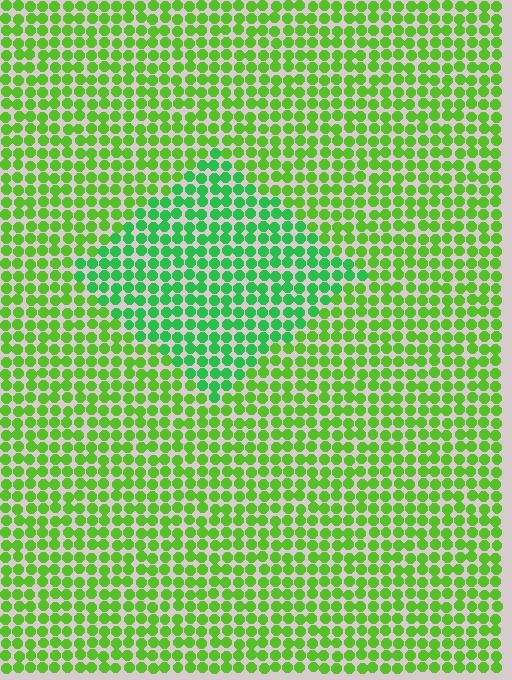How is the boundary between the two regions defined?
The boundary is defined purely by a slight shift in hue (about 32 degrees). Spacing, size, and orientation are identical on both sides.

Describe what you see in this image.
The image is filled with small lime elements in a uniform arrangement. A diamond-shaped region is visible where the elements are tinted to a slightly different hue, forming a subtle color boundary.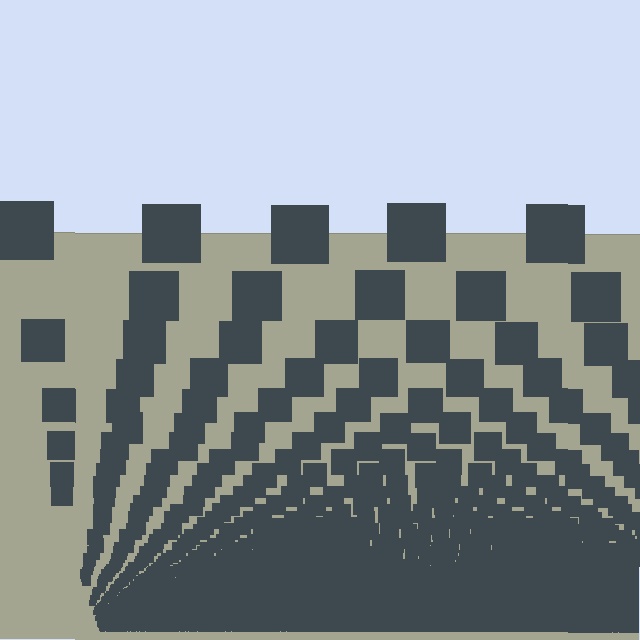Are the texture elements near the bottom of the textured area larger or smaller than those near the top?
Smaller. The gradient is inverted — elements near the bottom are smaller and denser.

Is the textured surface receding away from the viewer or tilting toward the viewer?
The surface appears to tilt toward the viewer. Texture elements get larger and sparser toward the top.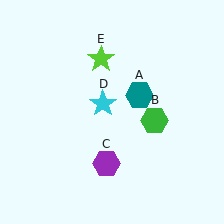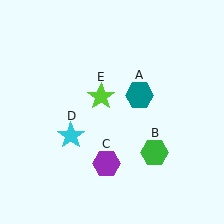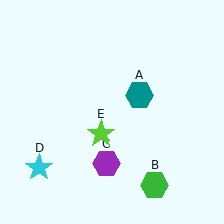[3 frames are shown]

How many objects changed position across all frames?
3 objects changed position: green hexagon (object B), cyan star (object D), lime star (object E).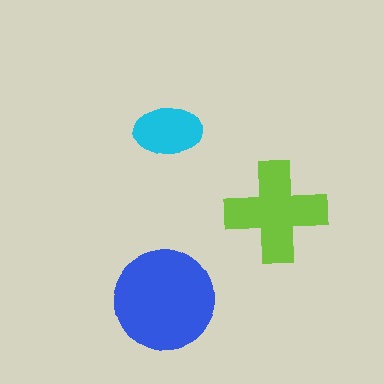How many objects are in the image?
There are 3 objects in the image.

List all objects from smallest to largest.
The cyan ellipse, the lime cross, the blue circle.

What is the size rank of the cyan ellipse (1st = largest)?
3rd.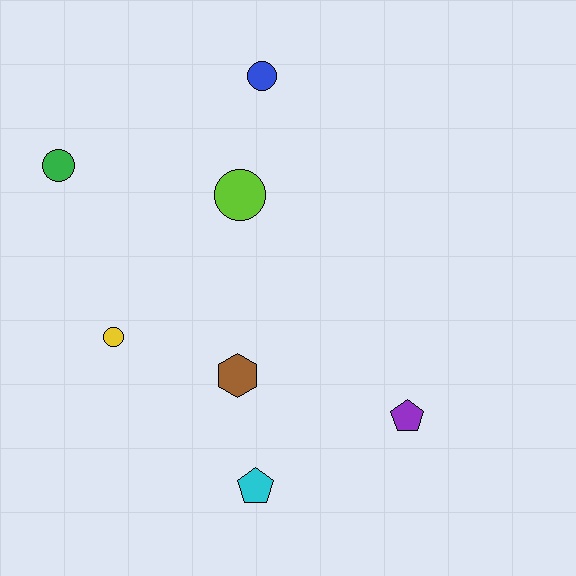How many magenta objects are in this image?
There are no magenta objects.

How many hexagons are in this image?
There is 1 hexagon.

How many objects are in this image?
There are 7 objects.